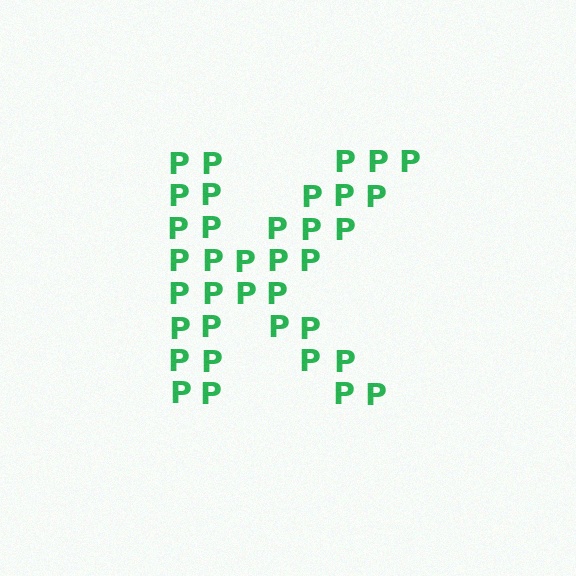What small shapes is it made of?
It is made of small letter P's.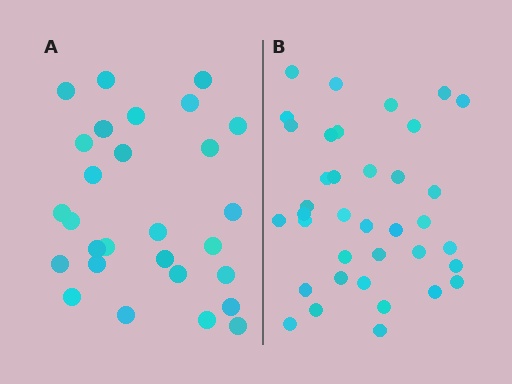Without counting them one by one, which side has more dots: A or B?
Region B (the right region) has more dots.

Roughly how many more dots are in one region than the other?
Region B has roughly 8 or so more dots than region A.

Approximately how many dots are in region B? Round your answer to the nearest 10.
About 40 dots. (The exact count is 37, which rounds to 40.)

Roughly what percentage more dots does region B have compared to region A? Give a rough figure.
About 30% more.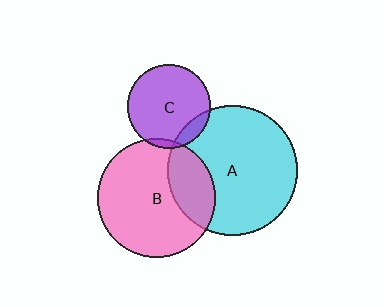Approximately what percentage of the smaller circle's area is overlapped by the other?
Approximately 25%.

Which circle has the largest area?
Circle A (cyan).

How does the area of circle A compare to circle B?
Approximately 1.2 times.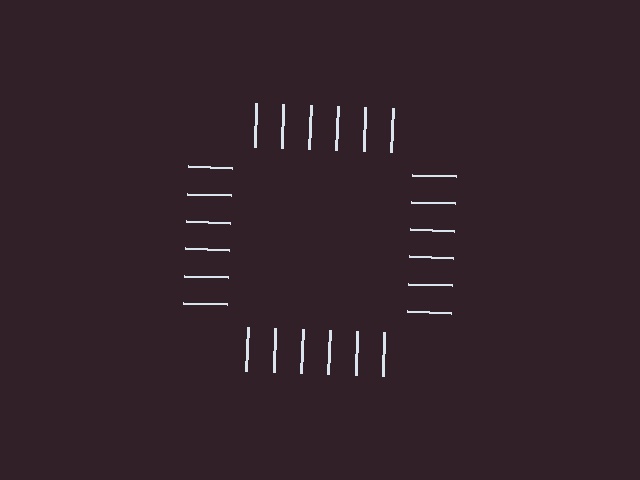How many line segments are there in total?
24 — 6 along each of the 4 edges.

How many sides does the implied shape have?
4 sides — the line-ends trace a square.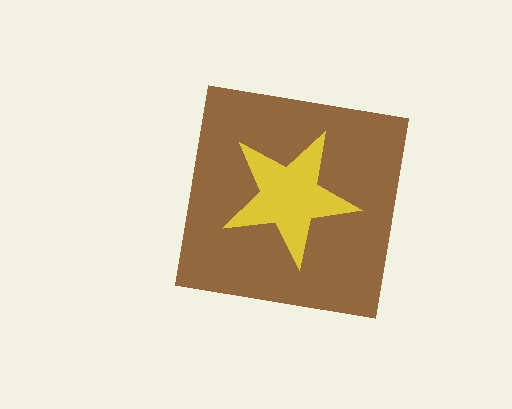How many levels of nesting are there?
2.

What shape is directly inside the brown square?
The yellow star.